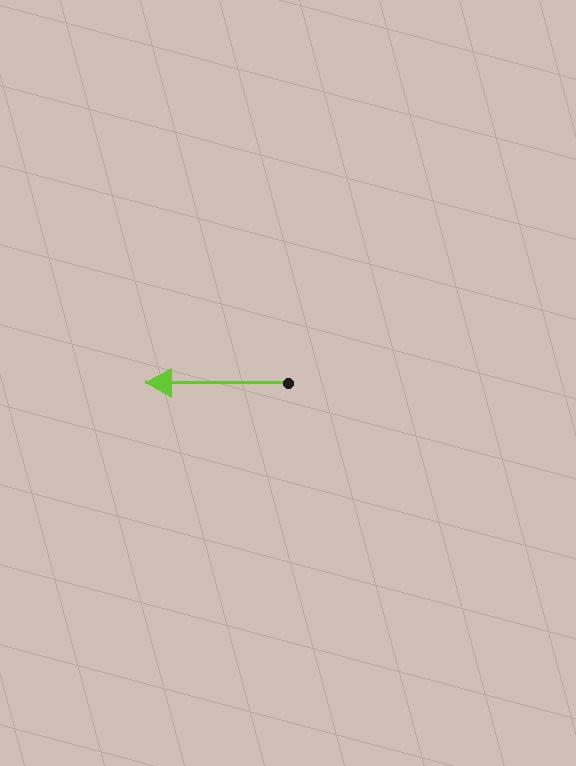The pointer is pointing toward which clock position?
Roughly 9 o'clock.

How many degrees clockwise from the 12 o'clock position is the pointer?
Approximately 270 degrees.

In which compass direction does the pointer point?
West.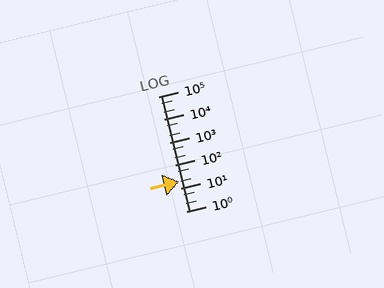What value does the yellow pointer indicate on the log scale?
The pointer indicates approximately 20.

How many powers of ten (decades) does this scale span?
The scale spans 5 decades, from 1 to 100000.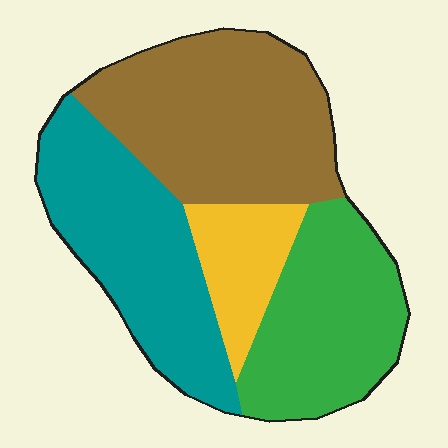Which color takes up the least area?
Yellow, at roughly 10%.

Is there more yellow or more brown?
Brown.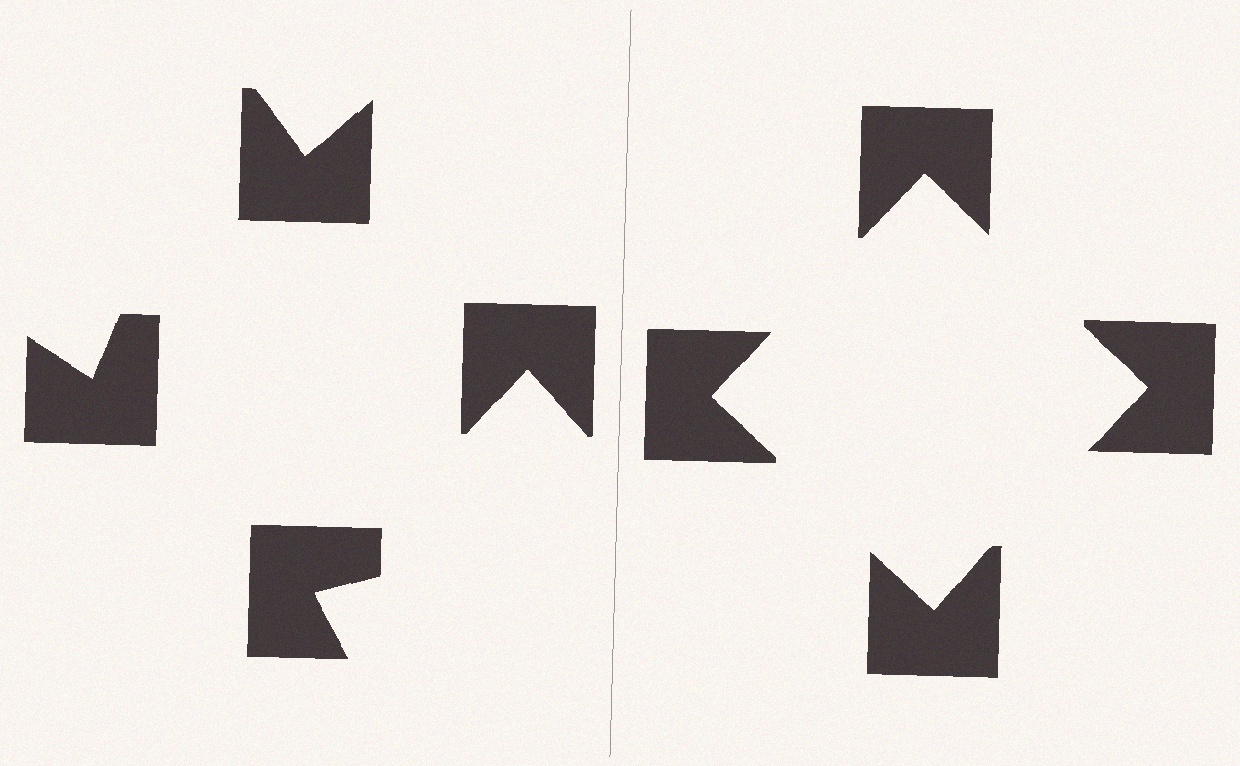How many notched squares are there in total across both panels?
8 — 4 on each side.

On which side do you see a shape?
An illusory square appears on the right side. On the left side the wedge cuts are rotated, so no coherent shape forms.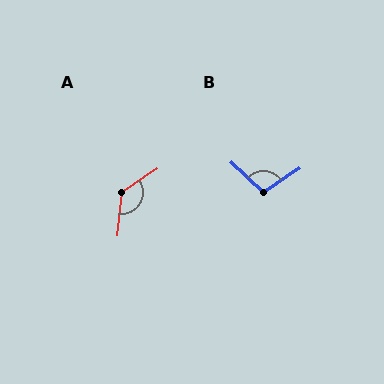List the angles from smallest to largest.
B (103°), A (130°).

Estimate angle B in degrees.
Approximately 103 degrees.